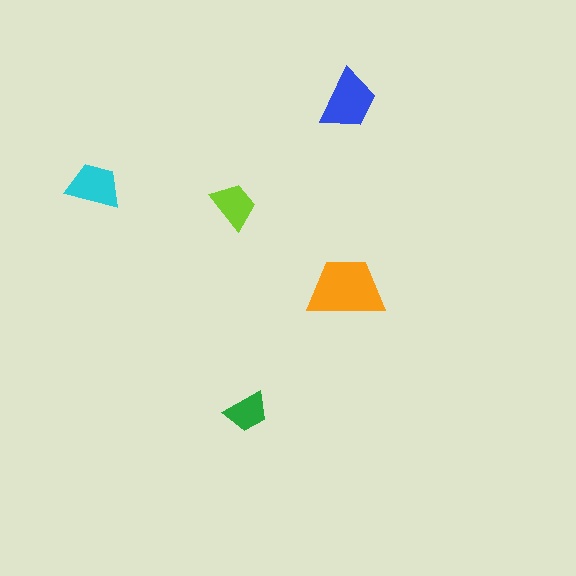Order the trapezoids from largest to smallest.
the orange one, the blue one, the cyan one, the lime one, the green one.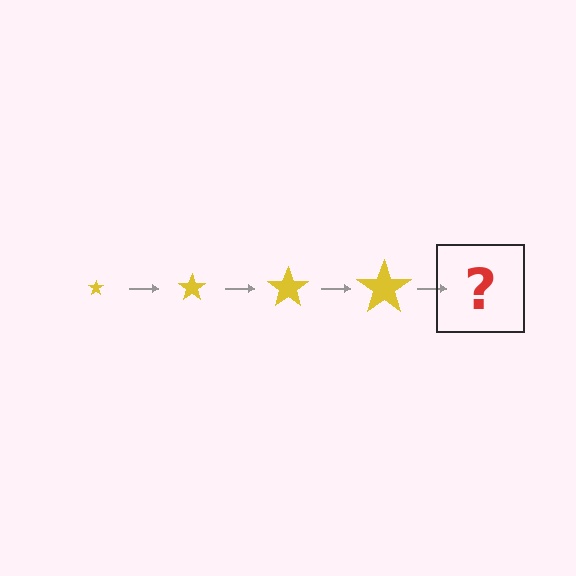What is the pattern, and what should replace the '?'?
The pattern is that the star gets progressively larger each step. The '?' should be a yellow star, larger than the previous one.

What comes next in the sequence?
The next element should be a yellow star, larger than the previous one.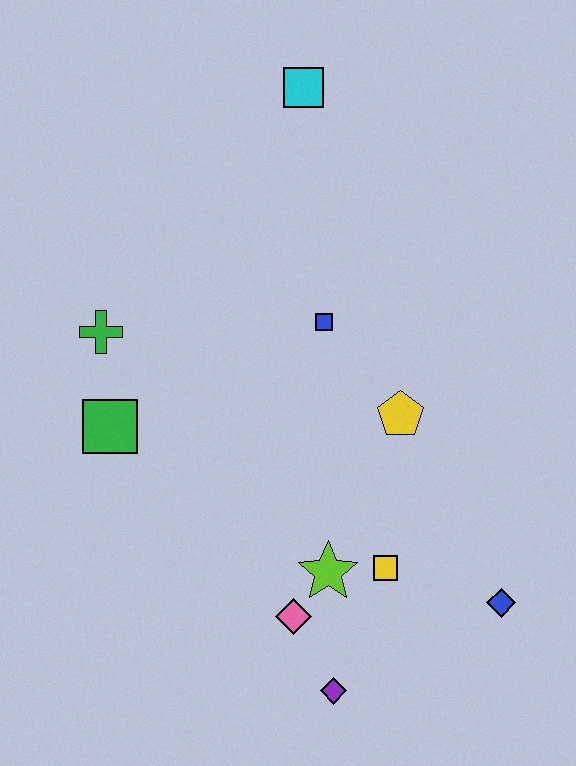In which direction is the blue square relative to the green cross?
The blue square is to the right of the green cross.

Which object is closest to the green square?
The green cross is closest to the green square.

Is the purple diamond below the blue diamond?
Yes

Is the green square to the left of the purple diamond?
Yes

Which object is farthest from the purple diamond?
The cyan square is farthest from the purple diamond.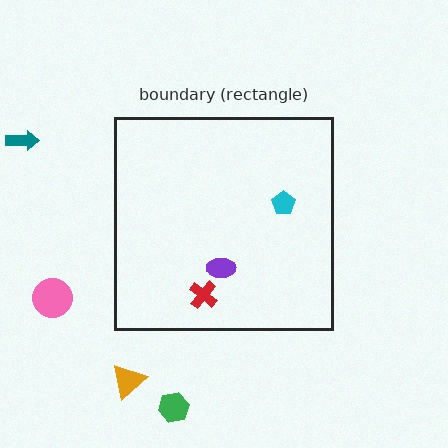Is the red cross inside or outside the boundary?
Inside.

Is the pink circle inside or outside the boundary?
Outside.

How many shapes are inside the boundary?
3 inside, 4 outside.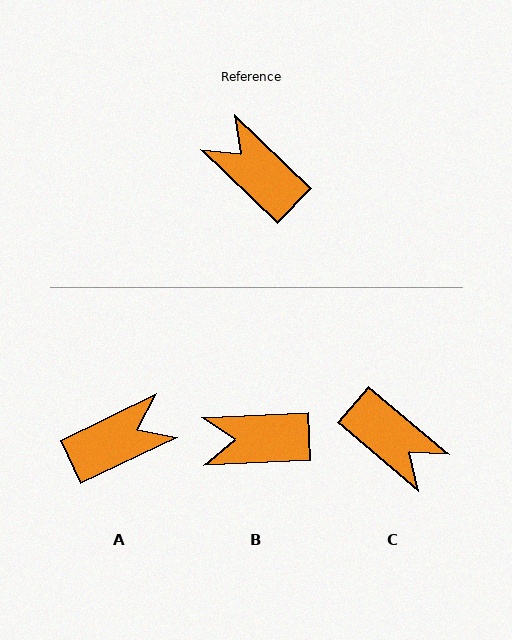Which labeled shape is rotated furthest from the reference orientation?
C, about 176 degrees away.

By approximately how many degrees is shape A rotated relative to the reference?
Approximately 110 degrees clockwise.